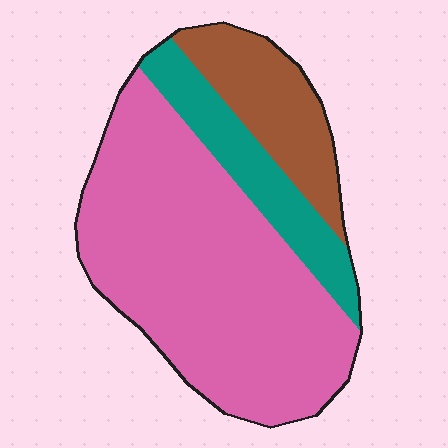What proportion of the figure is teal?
Teal takes up about one sixth (1/6) of the figure.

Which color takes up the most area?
Pink, at roughly 65%.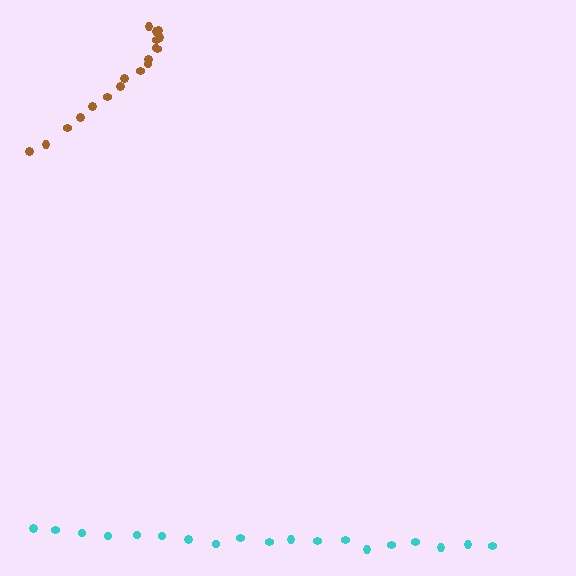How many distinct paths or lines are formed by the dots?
There are 2 distinct paths.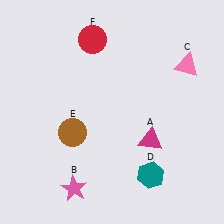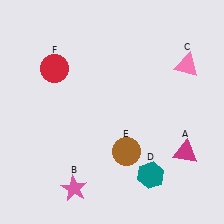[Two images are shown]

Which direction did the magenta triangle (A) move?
The magenta triangle (A) moved right.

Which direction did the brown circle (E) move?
The brown circle (E) moved right.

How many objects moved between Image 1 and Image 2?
3 objects moved between the two images.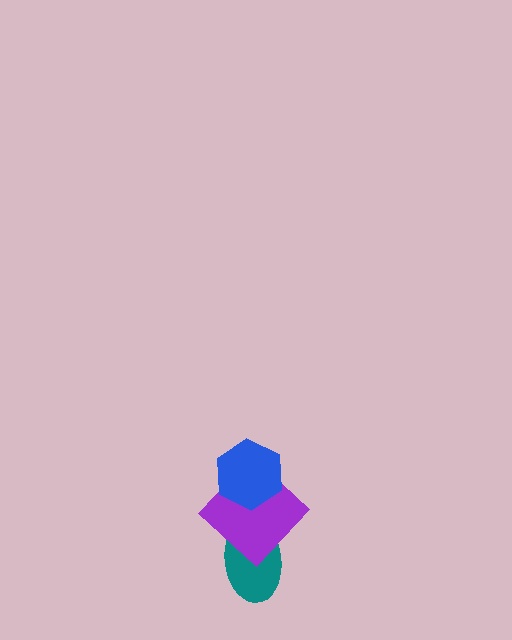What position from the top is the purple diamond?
The purple diamond is 2nd from the top.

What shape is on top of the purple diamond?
The blue hexagon is on top of the purple diamond.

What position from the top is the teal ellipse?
The teal ellipse is 3rd from the top.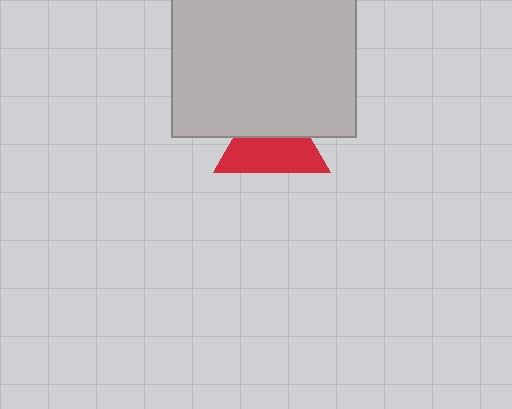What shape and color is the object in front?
The object in front is a light gray square.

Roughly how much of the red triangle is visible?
About half of it is visible (roughly 58%).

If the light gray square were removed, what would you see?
You would see the complete red triangle.